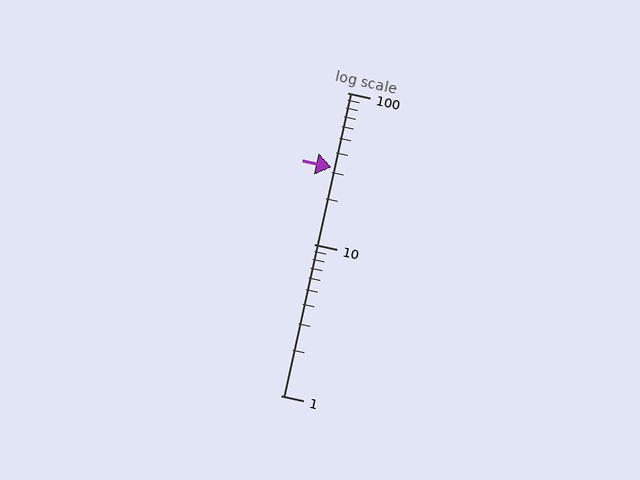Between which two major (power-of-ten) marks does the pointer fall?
The pointer is between 10 and 100.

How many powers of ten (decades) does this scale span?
The scale spans 2 decades, from 1 to 100.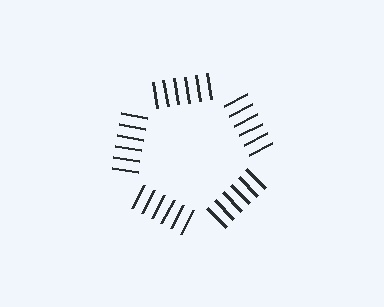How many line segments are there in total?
30 — 6 along each of the 5 edges.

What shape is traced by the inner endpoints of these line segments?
An illusory pentagon — the line segments terminate on its edges but no continuous stroke is drawn.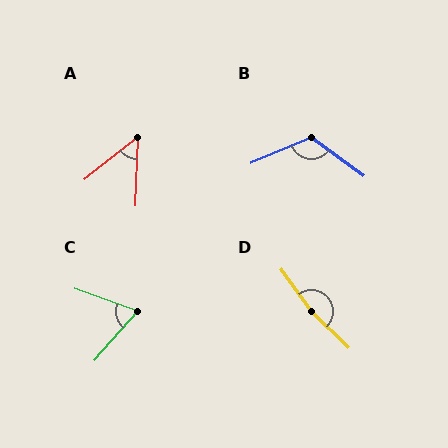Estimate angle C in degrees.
Approximately 69 degrees.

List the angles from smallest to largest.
A (49°), C (69°), B (121°), D (170°).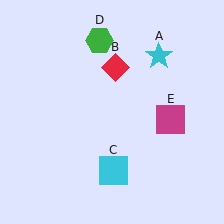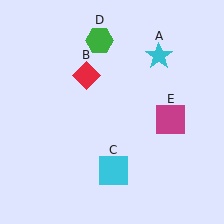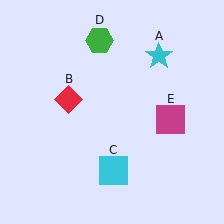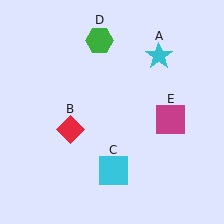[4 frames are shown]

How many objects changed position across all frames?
1 object changed position: red diamond (object B).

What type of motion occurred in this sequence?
The red diamond (object B) rotated counterclockwise around the center of the scene.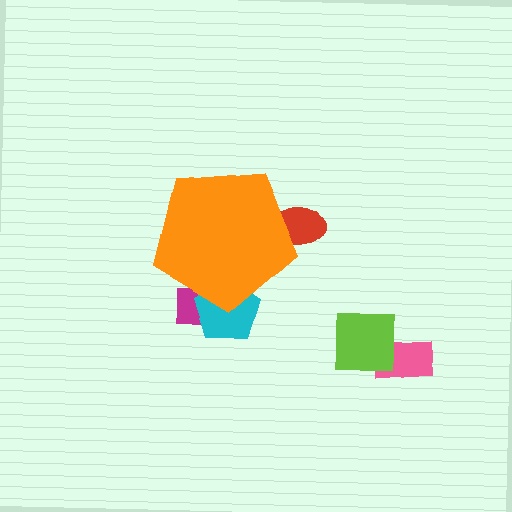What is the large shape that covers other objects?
An orange pentagon.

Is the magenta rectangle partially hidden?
Yes, the magenta rectangle is partially hidden behind the orange pentagon.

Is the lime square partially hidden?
No, the lime square is fully visible.